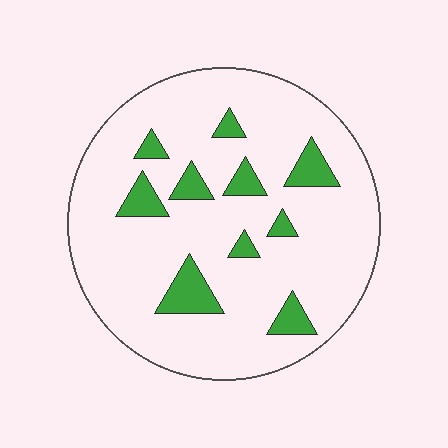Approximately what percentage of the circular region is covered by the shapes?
Approximately 15%.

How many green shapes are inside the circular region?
10.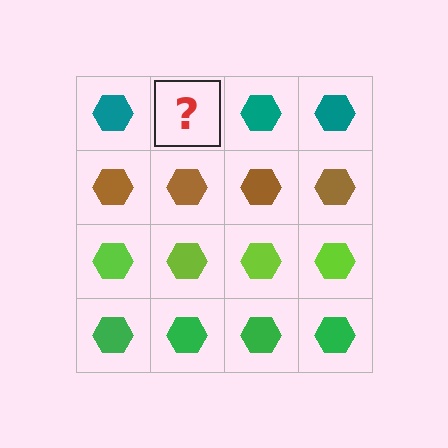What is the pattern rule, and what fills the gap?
The rule is that each row has a consistent color. The gap should be filled with a teal hexagon.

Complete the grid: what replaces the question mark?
The question mark should be replaced with a teal hexagon.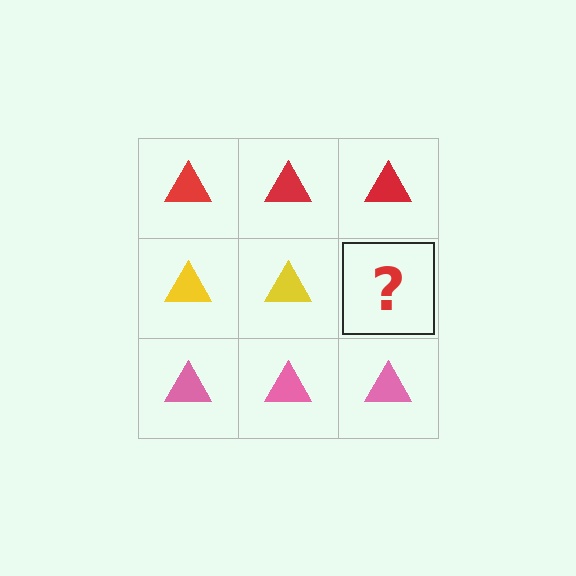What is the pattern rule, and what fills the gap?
The rule is that each row has a consistent color. The gap should be filled with a yellow triangle.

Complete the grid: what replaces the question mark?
The question mark should be replaced with a yellow triangle.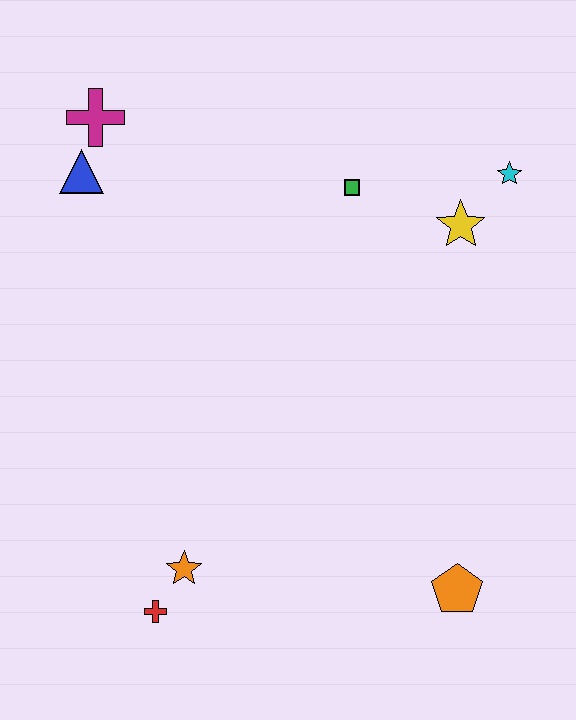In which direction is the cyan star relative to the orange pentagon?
The cyan star is above the orange pentagon.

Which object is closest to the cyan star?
The yellow star is closest to the cyan star.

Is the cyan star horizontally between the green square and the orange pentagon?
No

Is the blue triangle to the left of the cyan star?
Yes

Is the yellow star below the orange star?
No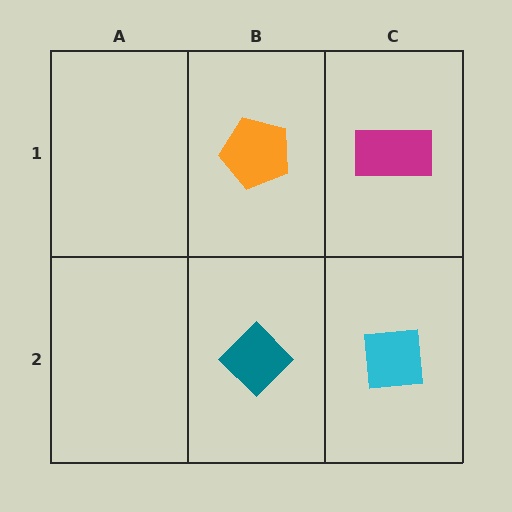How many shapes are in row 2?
2 shapes.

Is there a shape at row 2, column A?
No, that cell is empty.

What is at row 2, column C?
A cyan square.